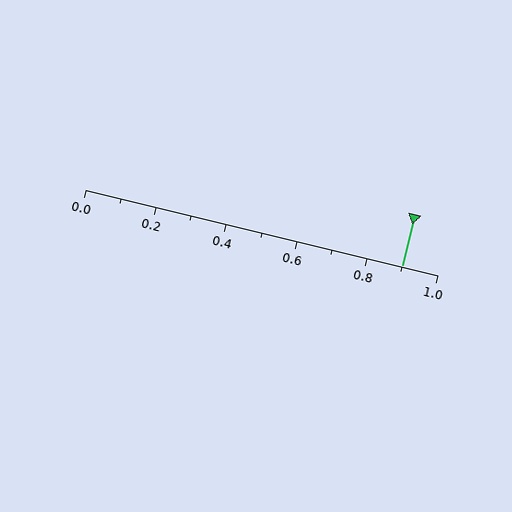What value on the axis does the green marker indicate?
The marker indicates approximately 0.9.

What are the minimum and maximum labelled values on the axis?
The axis runs from 0.0 to 1.0.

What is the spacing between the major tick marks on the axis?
The major ticks are spaced 0.2 apart.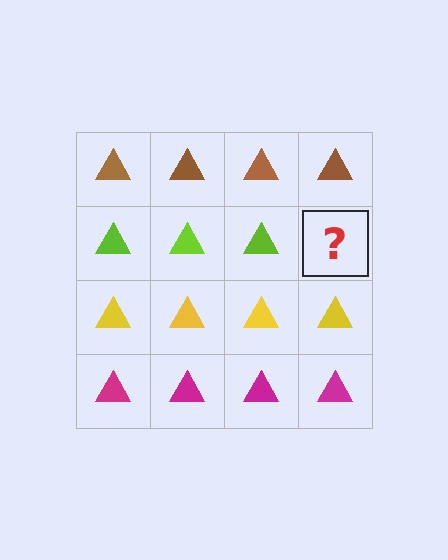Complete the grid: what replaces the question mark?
The question mark should be replaced with a lime triangle.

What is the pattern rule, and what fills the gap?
The rule is that each row has a consistent color. The gap should be filled with a lime triangle.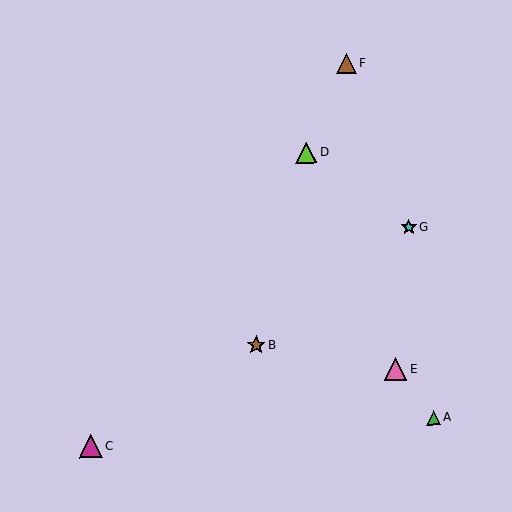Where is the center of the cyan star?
The center of the cyan star is at (409, 227).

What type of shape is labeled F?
Shape F is a brown triangle.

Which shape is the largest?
The magenta triangle (labeled C) is the largest.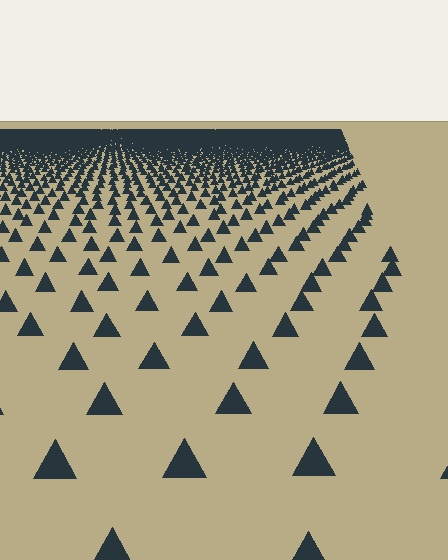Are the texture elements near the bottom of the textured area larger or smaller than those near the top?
Larger. Near the bottom, elements are closer to the viewer and appear at a bigger on-screen size.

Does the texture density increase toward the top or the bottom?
Density increases toward the top.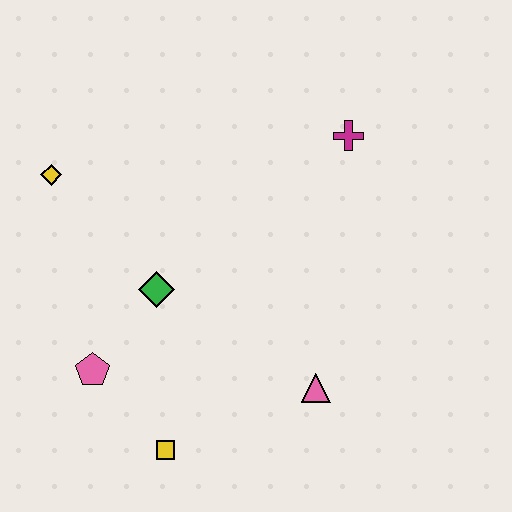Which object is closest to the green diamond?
The pink pentagon is closest to the green diamond.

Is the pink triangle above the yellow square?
Yes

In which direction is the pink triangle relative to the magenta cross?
The pink triangle is below the magenta cross.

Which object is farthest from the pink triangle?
The yellow diamond is farthest from the pink triangle.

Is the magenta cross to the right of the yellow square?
Yes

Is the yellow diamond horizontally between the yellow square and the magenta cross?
No